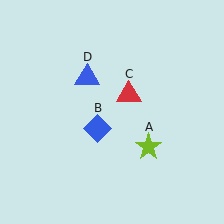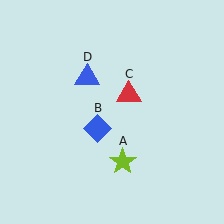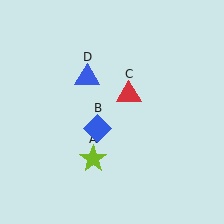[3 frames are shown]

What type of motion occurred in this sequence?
The lime star (object A) rotated clockwise around the center of the scene.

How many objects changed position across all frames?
1 object changed position: lime star (object A).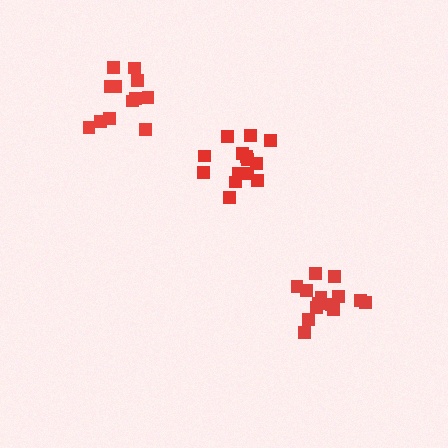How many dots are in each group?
Group 1: 14 dots, Group 2: 14 dots, Group 3: 12 dots (40 total).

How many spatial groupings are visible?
There are 3 spatial groupings.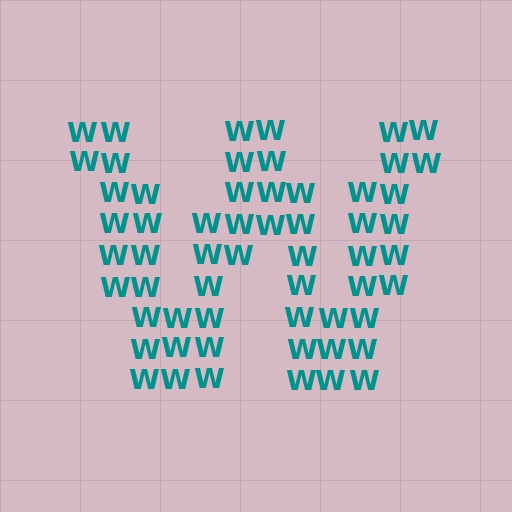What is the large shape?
The large shape is the letter W.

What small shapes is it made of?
It is made of small letter W's.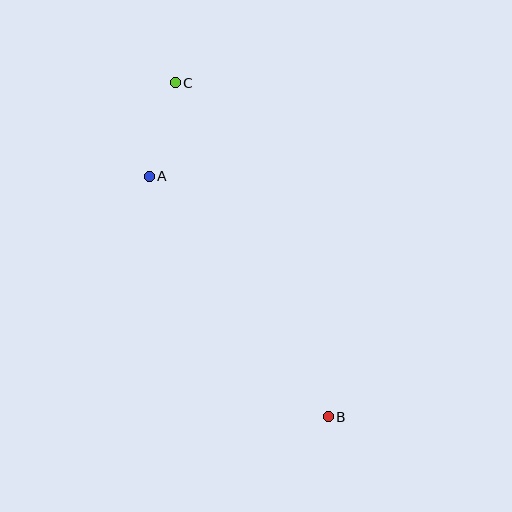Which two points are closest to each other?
Points A and C are closest to each other.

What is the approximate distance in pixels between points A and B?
The distance between A and B is approximately 299 pixels.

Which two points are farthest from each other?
Points B and C are farthest from each other.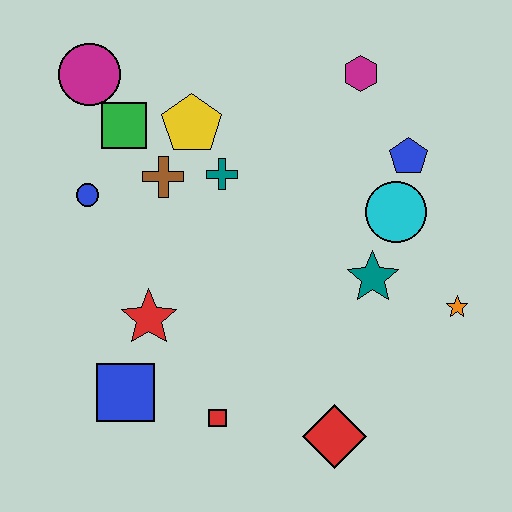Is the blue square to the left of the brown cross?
Yes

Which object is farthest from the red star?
The magenta hexagon is farthest from the red star.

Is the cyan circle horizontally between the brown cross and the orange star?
Yes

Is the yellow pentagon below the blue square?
No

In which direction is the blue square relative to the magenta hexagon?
The blue square is below the magenta hexagon.